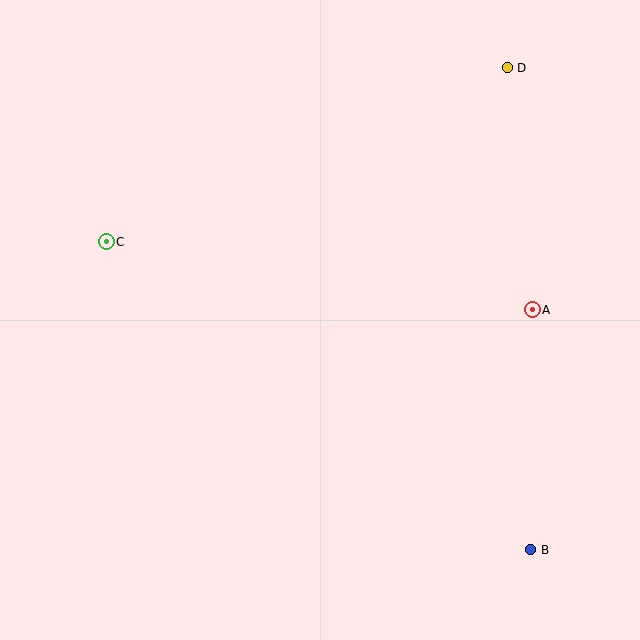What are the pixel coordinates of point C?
Point C is at (106, 242).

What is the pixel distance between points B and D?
The distance between B and D is 482 pixels.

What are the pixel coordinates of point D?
Point D is at (507, 68).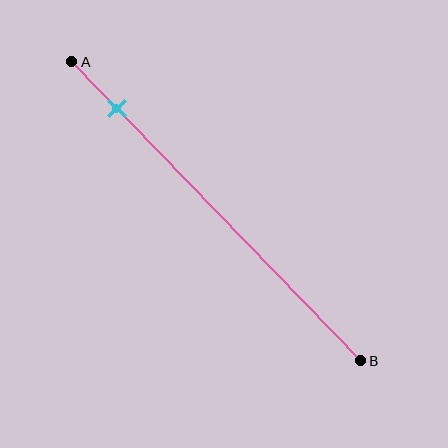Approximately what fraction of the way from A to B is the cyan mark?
The cyan mark is approximately 15% of the way from A to B.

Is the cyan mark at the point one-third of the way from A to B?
No, the mark is at about 15% from A, not at the 33% one-third point.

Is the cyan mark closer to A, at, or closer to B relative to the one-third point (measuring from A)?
The cyan mark is closer to point A than the one-third point of segment AB.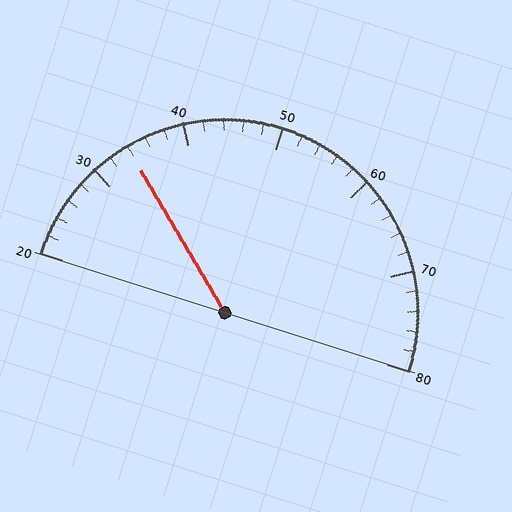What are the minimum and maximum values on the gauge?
The gauge ranges from 20 to 80.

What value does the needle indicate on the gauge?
The needle indicates approximately 34.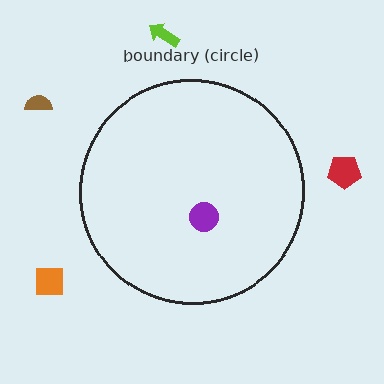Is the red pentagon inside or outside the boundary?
Outside.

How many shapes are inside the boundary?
1 inside, 4 outside.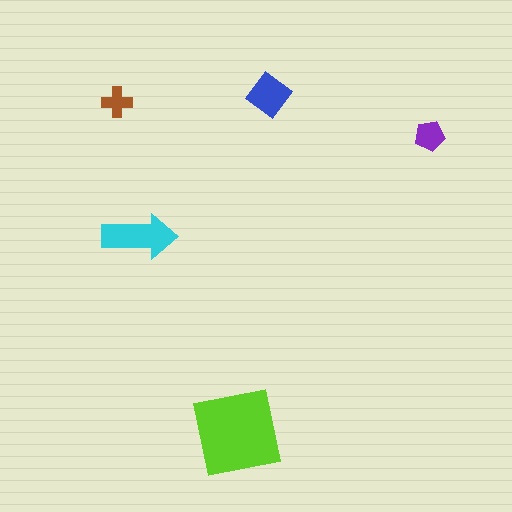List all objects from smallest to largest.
The brown cross, the purple pentagon, the blue diamond, the cyan arrow, the lime square.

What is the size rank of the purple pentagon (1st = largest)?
4th.